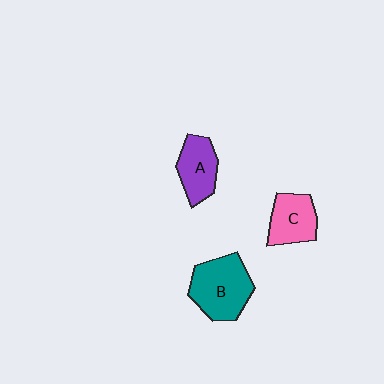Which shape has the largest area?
Shape B (teal).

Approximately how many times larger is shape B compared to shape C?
Approximately 1.5 times.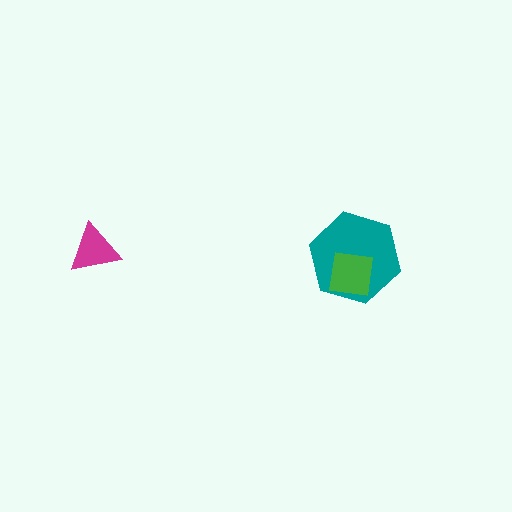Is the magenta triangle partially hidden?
No, no other shape covers it.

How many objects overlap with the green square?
1 object overlaps with the green square.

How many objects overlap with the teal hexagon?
1 object overlaps with the teal hexagon.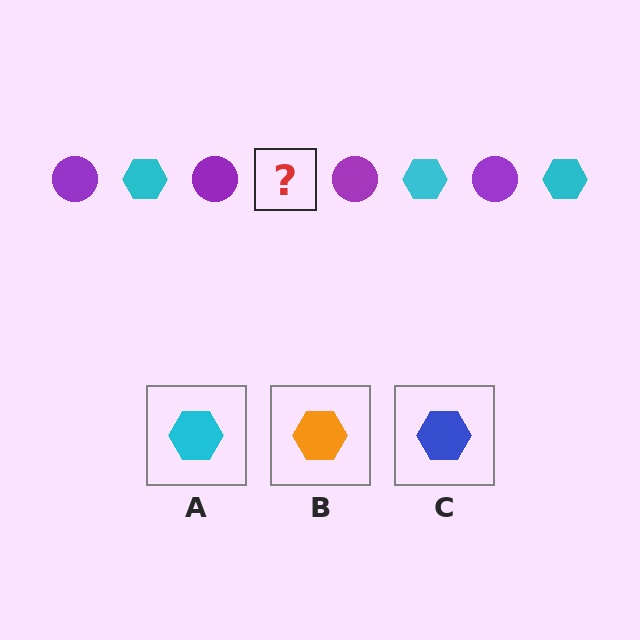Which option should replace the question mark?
Option A.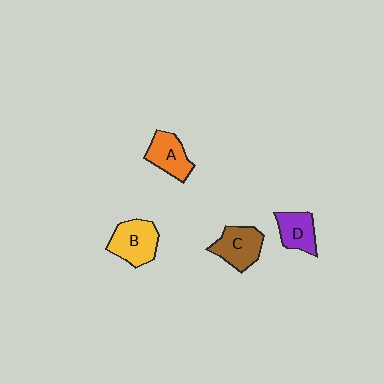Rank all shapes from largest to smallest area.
From largest to smallest: B (yellow), C (brown), A (orange), D (purple).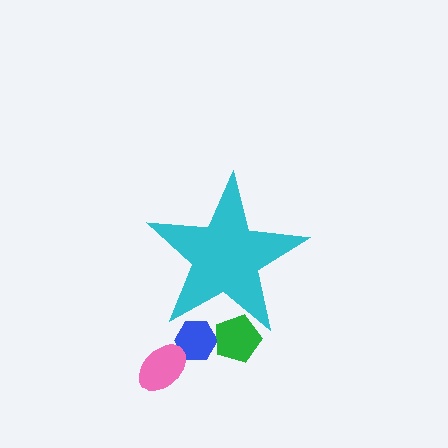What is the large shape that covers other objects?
A cyan star.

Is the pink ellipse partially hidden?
No, the pink ellipse is fully visible.